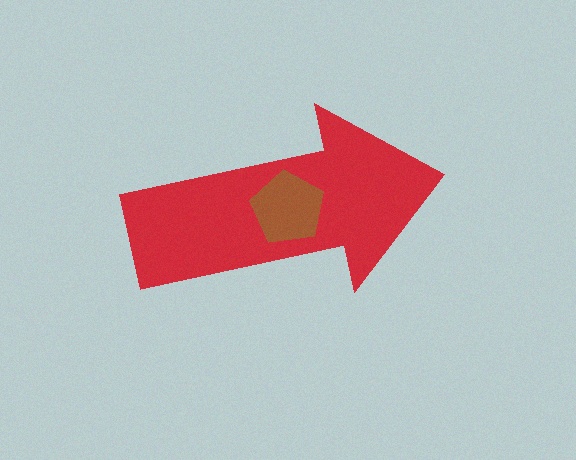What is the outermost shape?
The red arrow.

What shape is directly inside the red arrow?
The brown pentagon.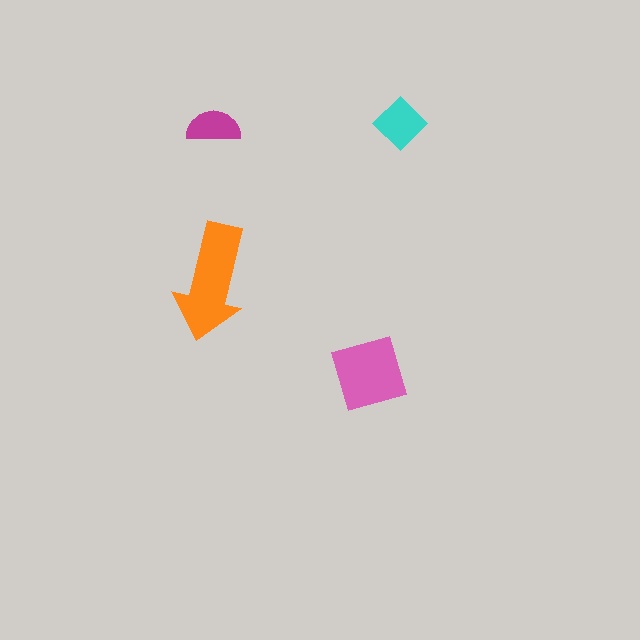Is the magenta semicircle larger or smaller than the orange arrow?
Smaller.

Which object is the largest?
The orange arrow.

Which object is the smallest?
The magenta semicircle.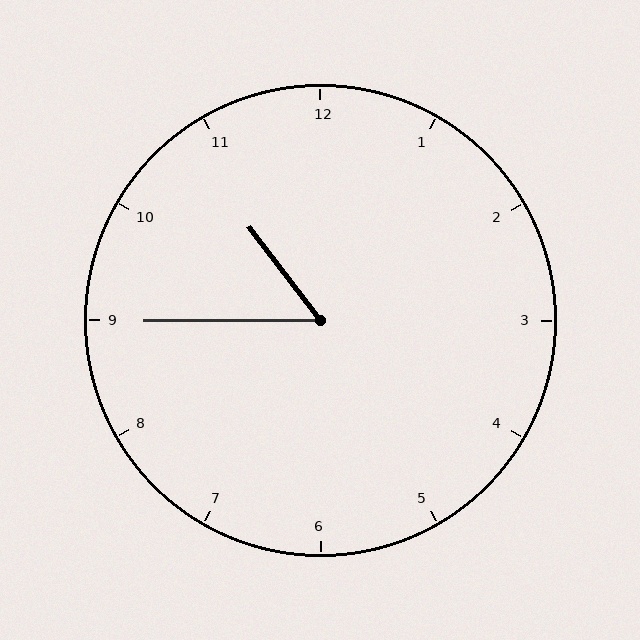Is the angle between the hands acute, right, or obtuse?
It is acute.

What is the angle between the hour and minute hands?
Approximately 52 degrees.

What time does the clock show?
10:45.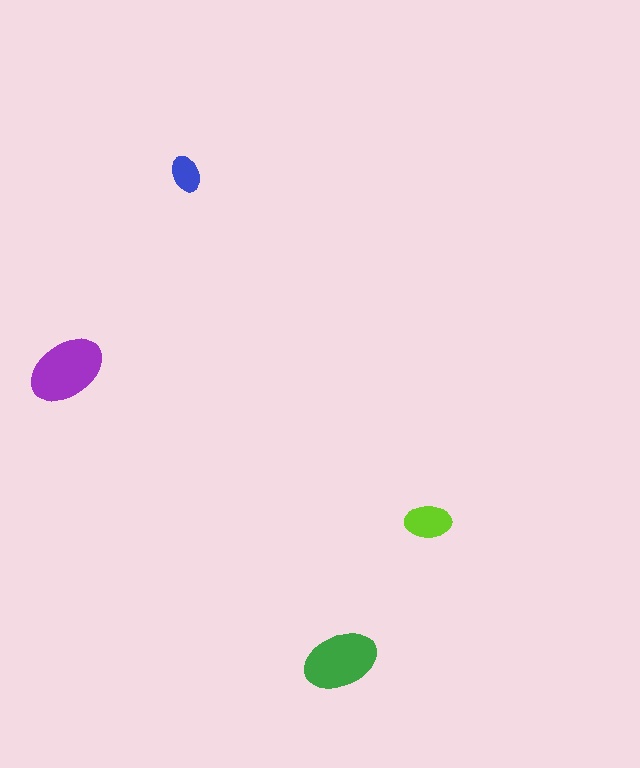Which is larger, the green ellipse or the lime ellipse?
The green one.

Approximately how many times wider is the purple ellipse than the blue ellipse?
About 2 times wider.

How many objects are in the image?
There are 4 objects in the image.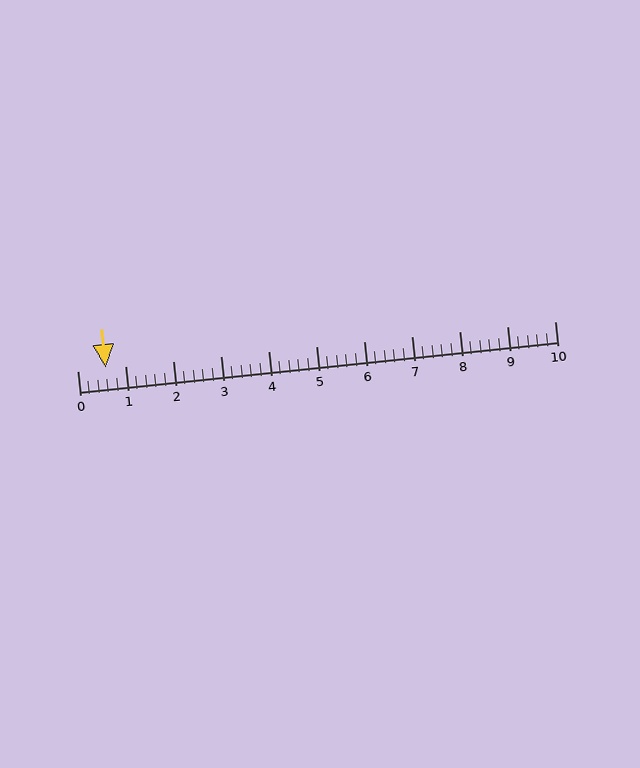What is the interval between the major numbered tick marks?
The major tick marks are spaced 1 units apart.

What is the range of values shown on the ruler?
The ruler shows values from 0 to 10.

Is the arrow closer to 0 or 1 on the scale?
The arrow is closer to 1.